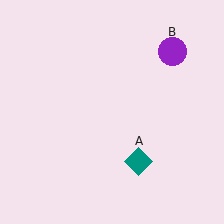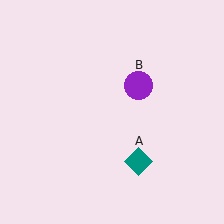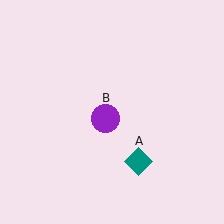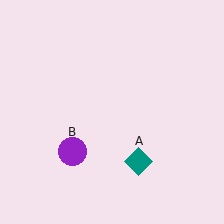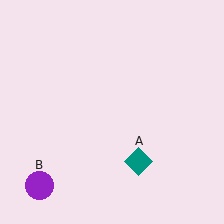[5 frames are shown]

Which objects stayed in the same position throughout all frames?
Teal diamond (object A) remained stationary.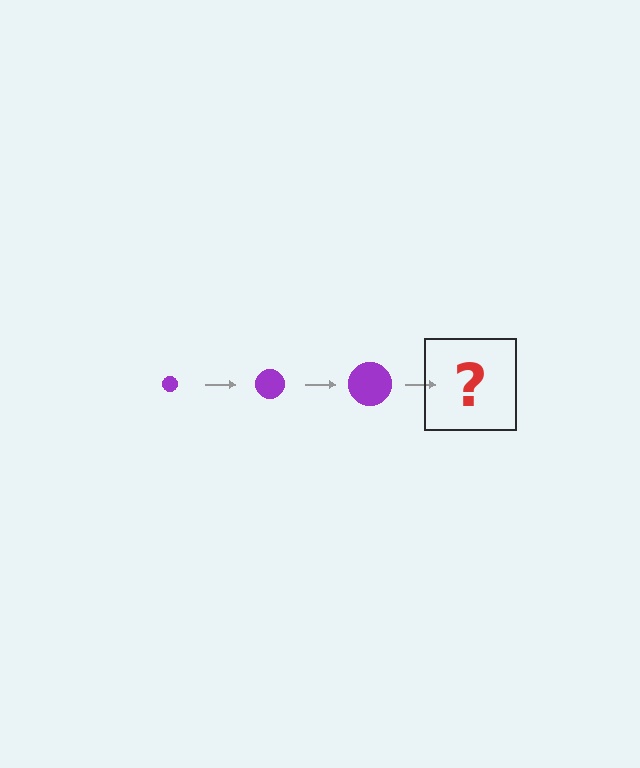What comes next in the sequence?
The next element should be a purple circle, larger than the previous one.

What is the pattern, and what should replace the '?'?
The pattern is that the circle gets progressively larger each step. The '?' should be a purple circle, larger than the previous one.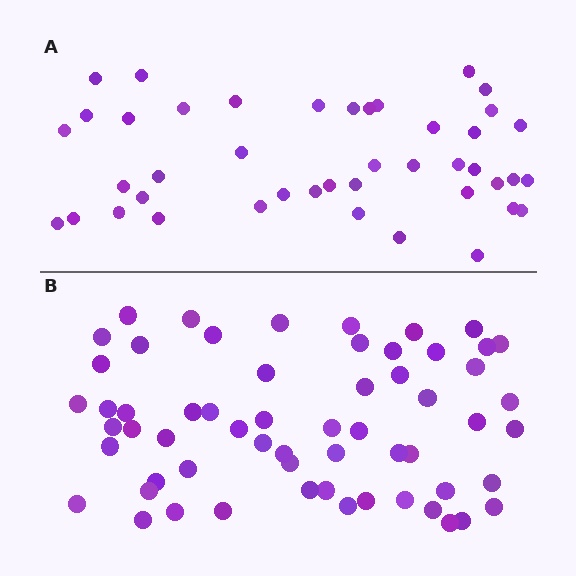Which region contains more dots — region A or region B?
Region B (the bottom region) has more dots.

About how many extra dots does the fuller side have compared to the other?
Region B has approximately 15 more dots than region A.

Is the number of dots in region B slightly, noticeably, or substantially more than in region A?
Region B has noticeably more, but not dramatically so. The ratio is roughly 1.4 to 1.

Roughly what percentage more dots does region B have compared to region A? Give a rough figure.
About 40% more.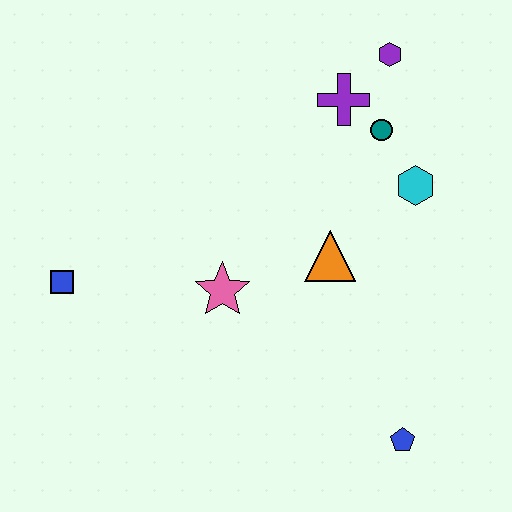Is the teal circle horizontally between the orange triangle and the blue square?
No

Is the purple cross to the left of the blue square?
No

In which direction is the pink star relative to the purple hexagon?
The pink star is below the purple hexagon.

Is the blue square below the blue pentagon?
No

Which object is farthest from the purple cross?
The blue pentagon is farthest from the purple cross.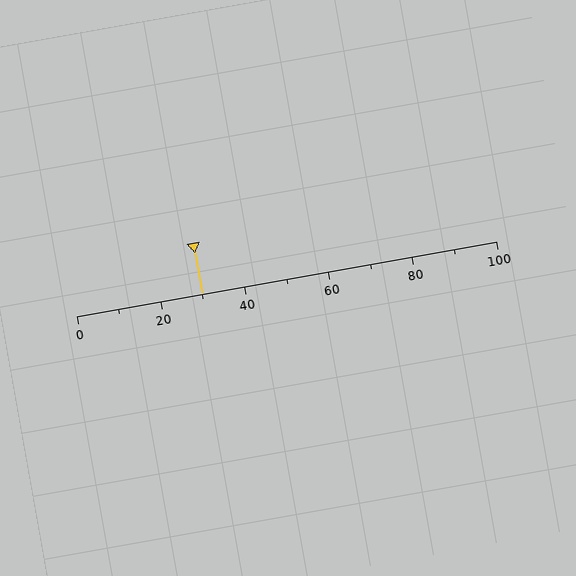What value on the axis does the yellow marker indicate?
The marker indicates approximately 30.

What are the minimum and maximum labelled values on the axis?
The axis runs from 0 to 100.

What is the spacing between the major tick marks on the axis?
The major ticks are spaced 20 apart.